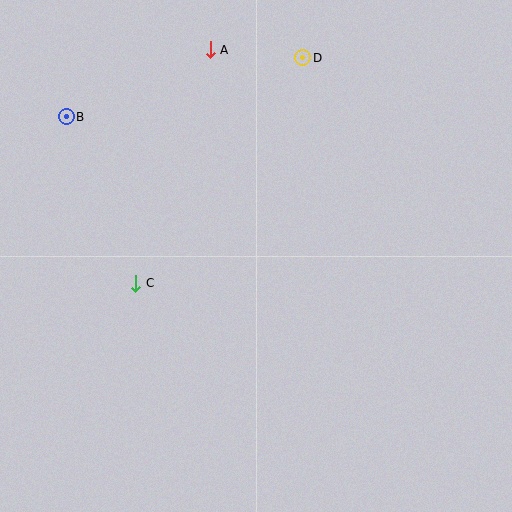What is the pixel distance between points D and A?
The distance between D and A is 93 pixels.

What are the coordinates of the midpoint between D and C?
The midpoint between D and C is at (219, 171).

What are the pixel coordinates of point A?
Point A is at (210, 50).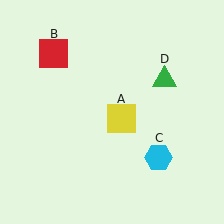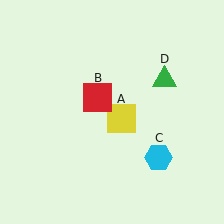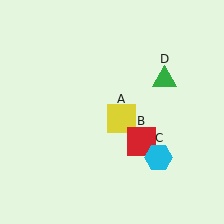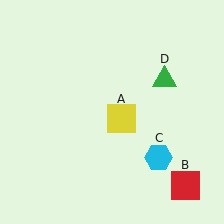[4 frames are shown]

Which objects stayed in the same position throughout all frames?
Yellow square (object A) and cyan hexagon (object C) and green triangle (object D) remained stationary.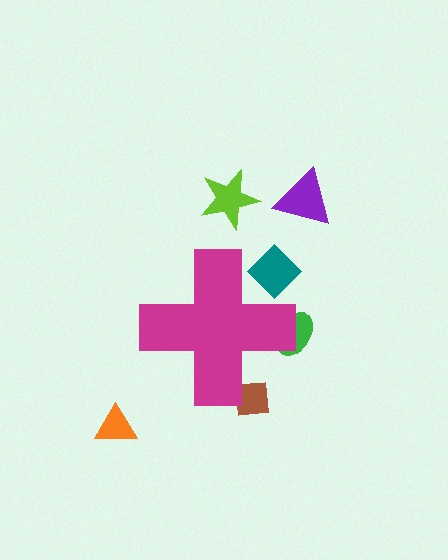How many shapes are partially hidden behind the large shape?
3 shapes are partially hidden.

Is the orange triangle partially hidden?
No, the orange triangle is fully visible.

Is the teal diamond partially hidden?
Yes, the teal diamond is partially hidden behind the magenta cross.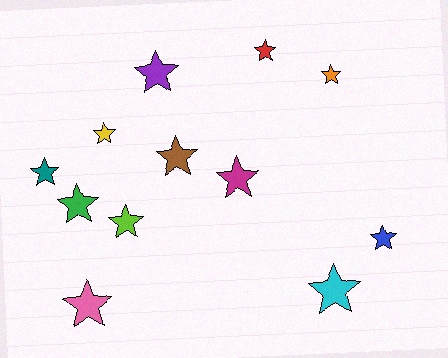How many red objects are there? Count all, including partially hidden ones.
There is 1 red object.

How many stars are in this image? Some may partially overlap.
There are 12 stars.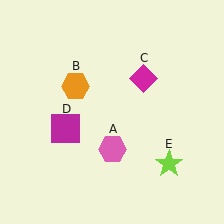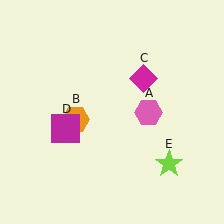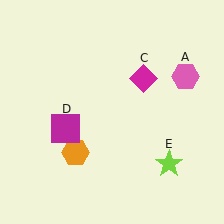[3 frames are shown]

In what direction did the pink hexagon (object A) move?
The pink hexagon (object A) moved up and to the right.